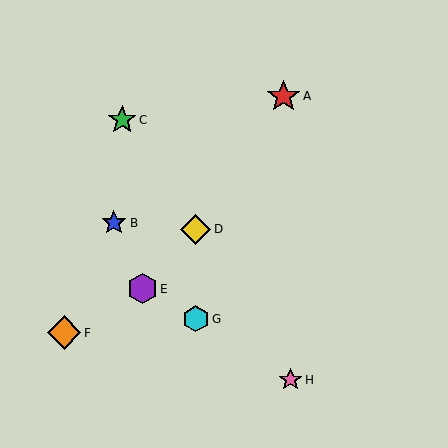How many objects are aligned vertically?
2 objects (D, G) are aligned vertically.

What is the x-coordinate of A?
Object A is at x≈283.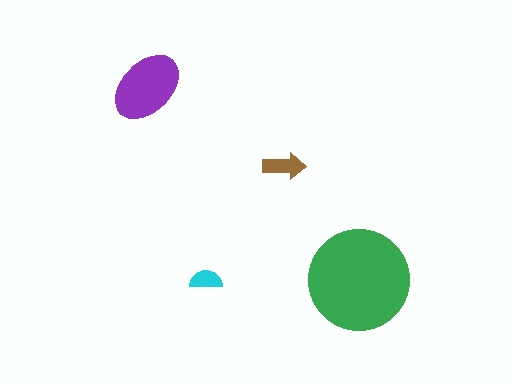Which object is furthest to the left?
The purple ellipse is leftmost.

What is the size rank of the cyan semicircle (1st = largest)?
4th.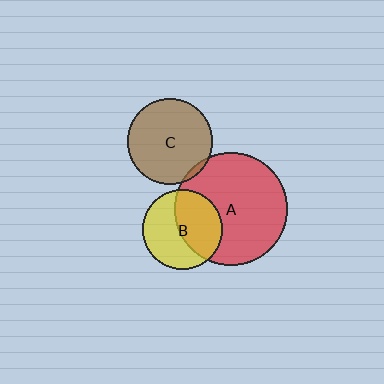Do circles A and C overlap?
Yes.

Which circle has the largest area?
Circle A (red).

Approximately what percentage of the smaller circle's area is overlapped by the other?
Approximately 5%.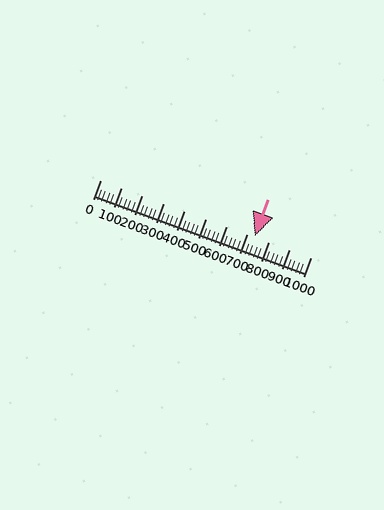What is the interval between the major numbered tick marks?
The major tick marks are spaced 100 units apart.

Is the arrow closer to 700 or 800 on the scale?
The arrow is closer to 700.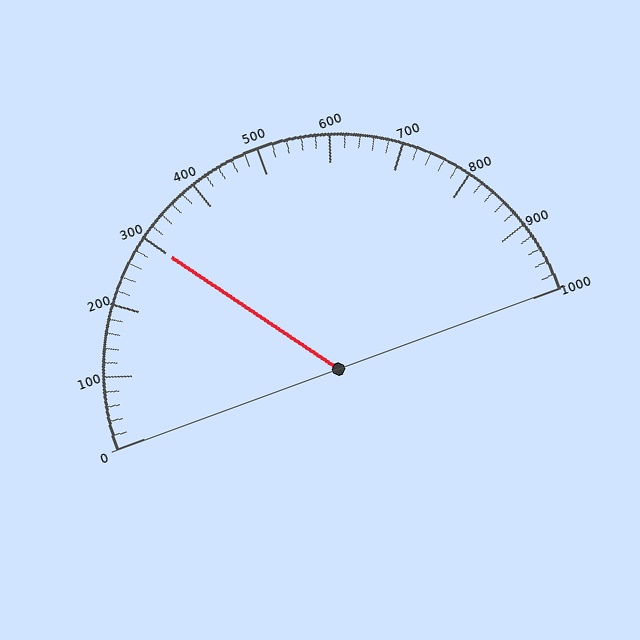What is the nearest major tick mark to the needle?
The nearest major tick mark is 300.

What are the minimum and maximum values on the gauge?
The gauge ranges from 0 to 1000.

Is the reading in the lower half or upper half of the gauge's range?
The reading is in the lower half of the range (0 to 1000).